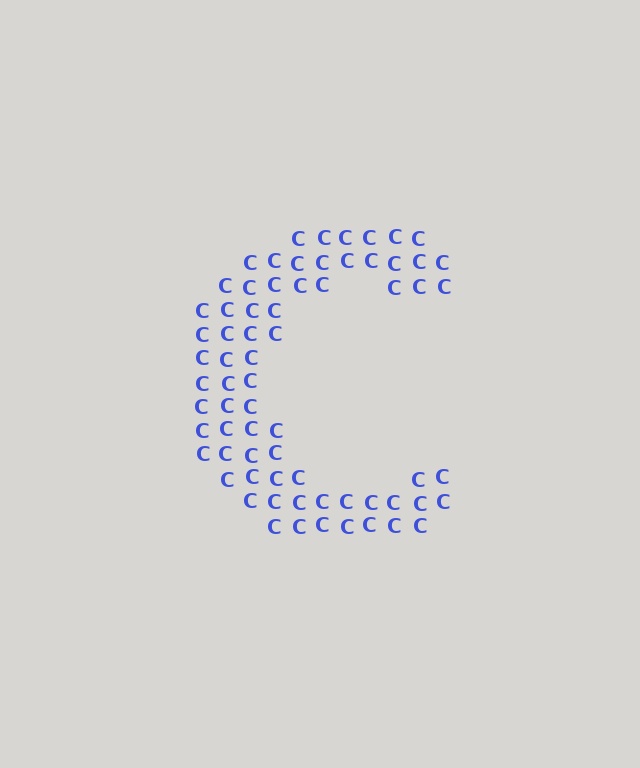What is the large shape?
The large shape is the letter C.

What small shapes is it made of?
It is made of small letter C's.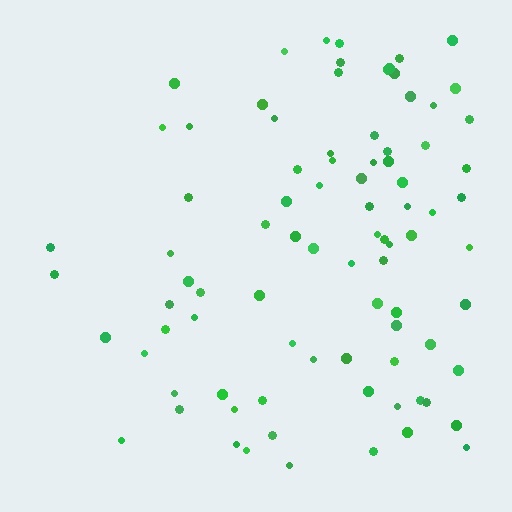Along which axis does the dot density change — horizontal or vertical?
Horizontal.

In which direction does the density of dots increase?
From left to right, with the right side densest.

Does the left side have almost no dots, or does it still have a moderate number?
Still a moderate number, just noticeably fewer than the right.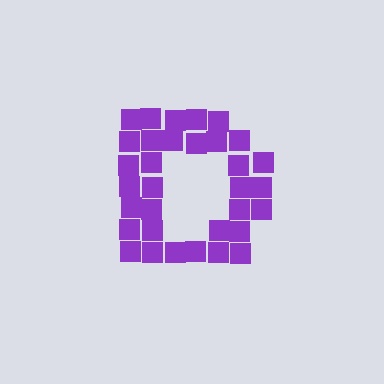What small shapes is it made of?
It is made of small squares.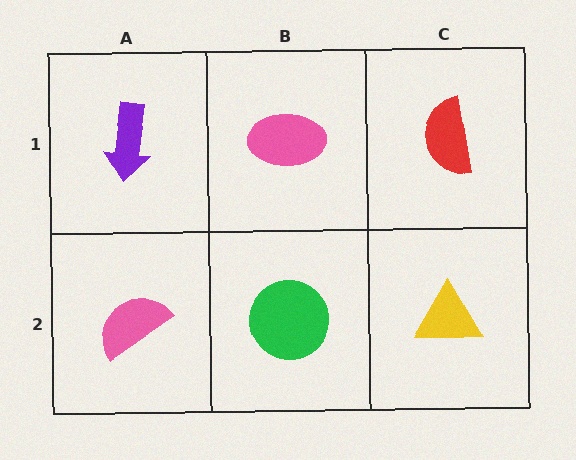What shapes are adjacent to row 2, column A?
A purple arrow (row 1, column A), a green circle (row 2, column B).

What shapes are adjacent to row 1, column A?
A pink semicircle (row 2, column A), a pink ellipse (row 1, column B).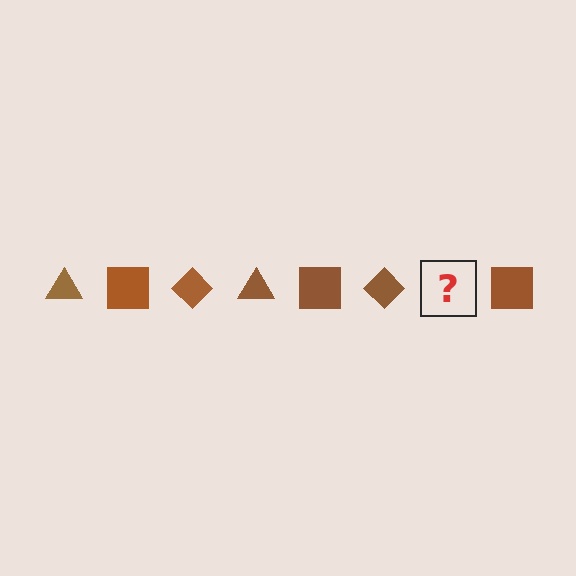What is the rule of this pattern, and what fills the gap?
The rule is that the pattern cycles through triangle, square, diamond shapes in brown. The gap should be filled with a brown triangle.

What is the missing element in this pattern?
The missing element is a brown triangle.